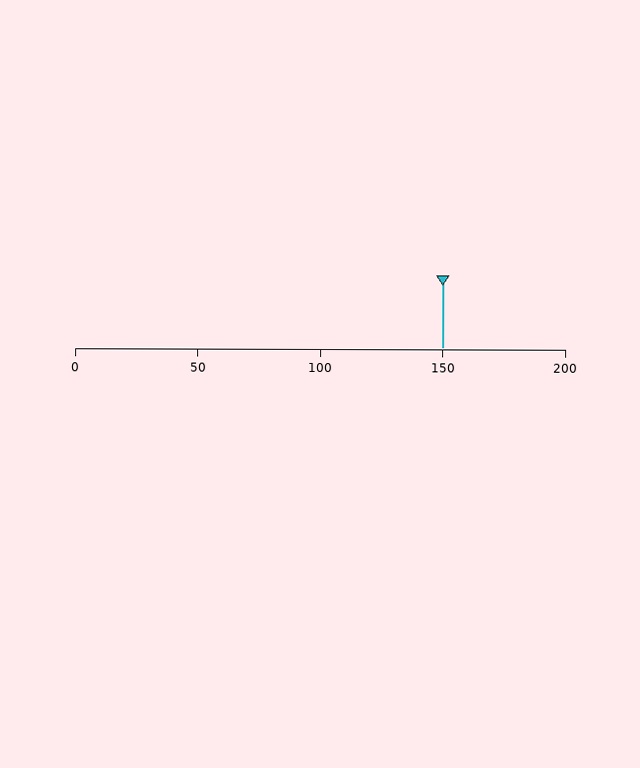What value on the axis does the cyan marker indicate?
The marker indicates approximately 150.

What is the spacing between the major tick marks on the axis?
The major ticks are spaced 50 apart.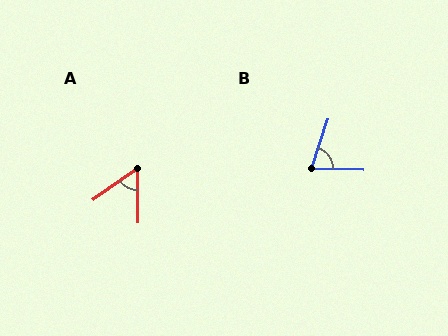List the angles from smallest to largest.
A (55°), B (73°).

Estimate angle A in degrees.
Approximately 55 degrees.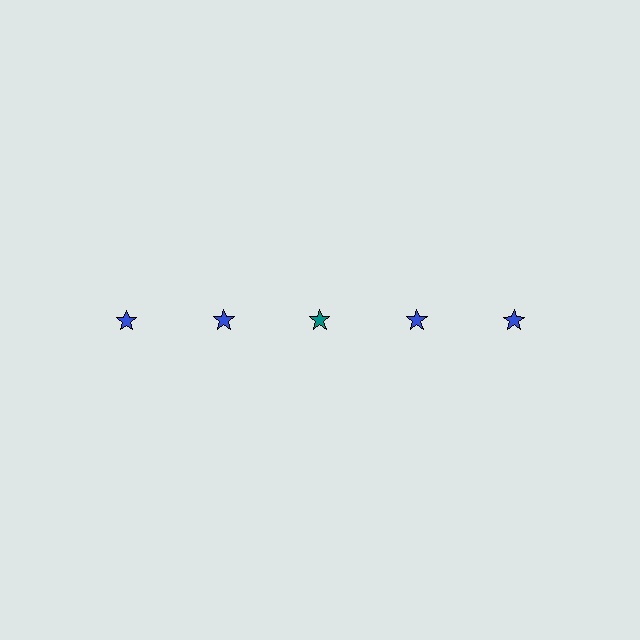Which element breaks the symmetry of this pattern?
The teal star in the top row, center column breaks the symmetry. All other shapes are blue stars.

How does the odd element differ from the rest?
It has a different color: teal instead of blue.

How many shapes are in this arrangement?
There are 5 shapes arranged in a grid pattern.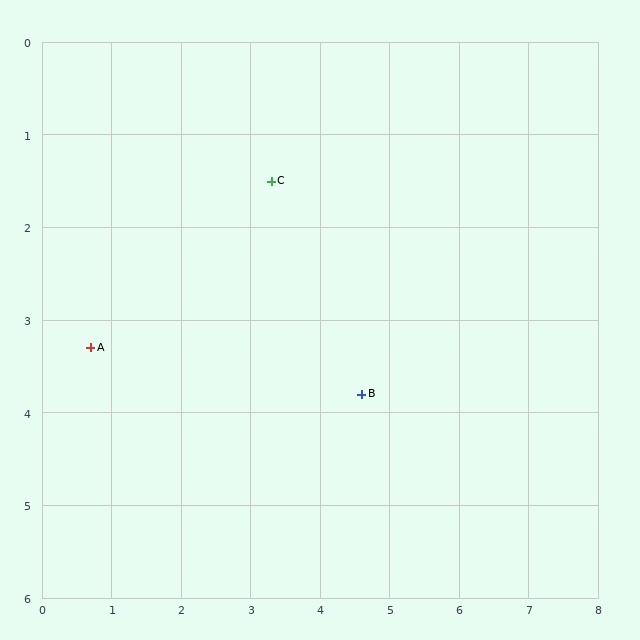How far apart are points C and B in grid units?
Points C and B are about 2.6 grid units apart.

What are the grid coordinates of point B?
Point B is at approximately (4.6, 3.8).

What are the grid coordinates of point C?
Point C is at approximately (3.3, 1.5).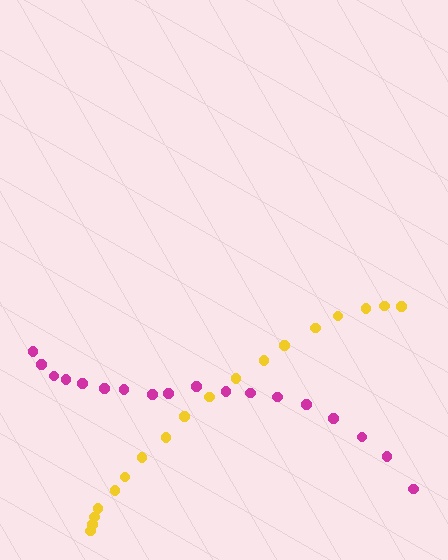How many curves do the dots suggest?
There are 2 distinct paths.